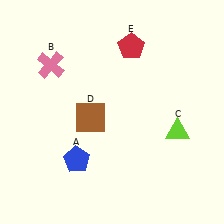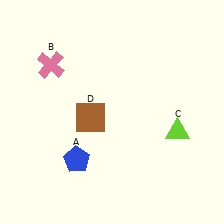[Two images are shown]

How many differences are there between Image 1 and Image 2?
There is 1 difference between the two images.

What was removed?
The red pentagon (E) was removed in Image 2.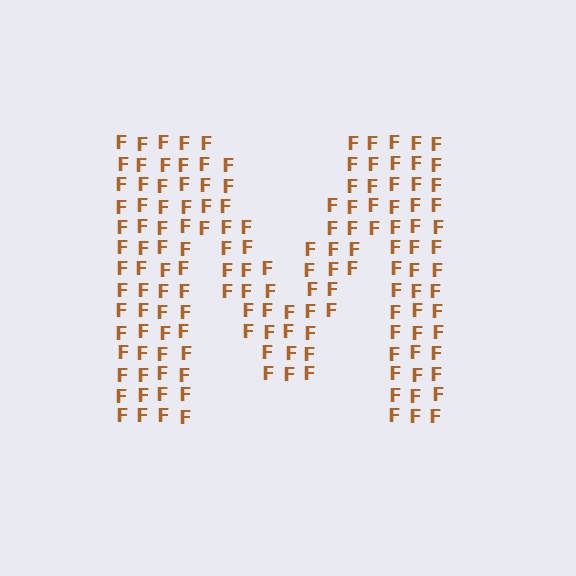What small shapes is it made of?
It is made of small letter F's.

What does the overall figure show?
The overall figure shows the letter M.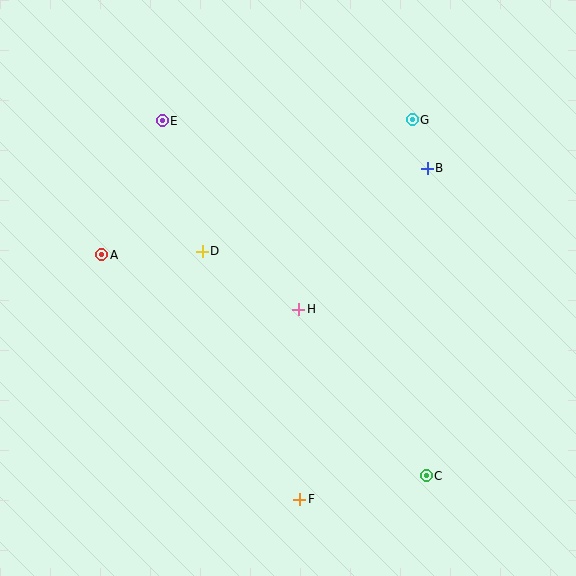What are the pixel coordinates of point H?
Point H is at (299, 309).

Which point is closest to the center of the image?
Point H at (299, 309) is closest to the center.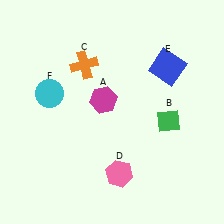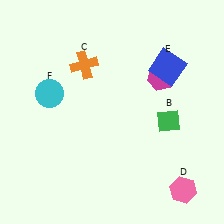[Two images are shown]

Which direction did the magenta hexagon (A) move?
The magenta hexagon (A) moved right.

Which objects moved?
The objects that moved are: the magenta hexagon (A), the pink hexagon (D).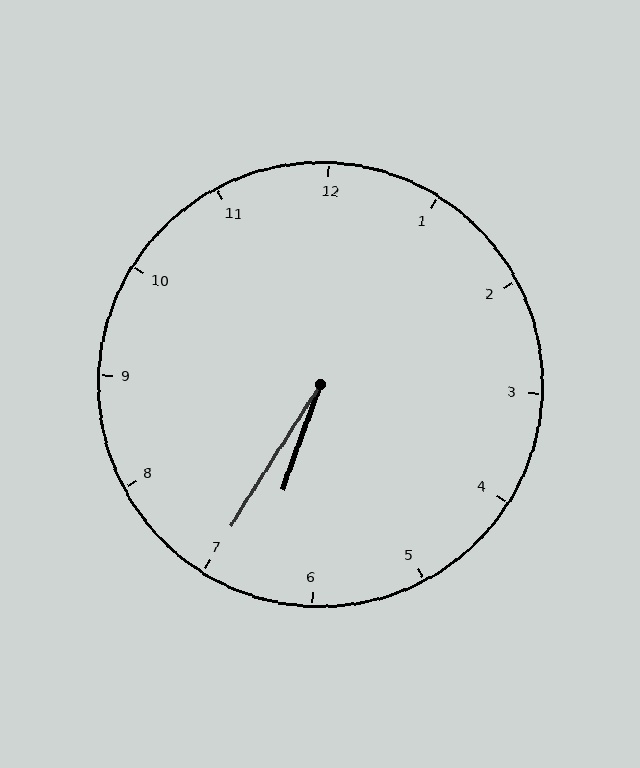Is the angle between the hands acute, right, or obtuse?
It is acute.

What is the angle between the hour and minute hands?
Approximately 12 degrees.